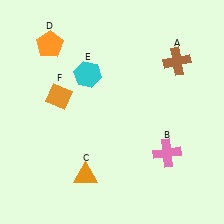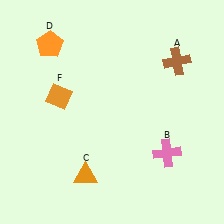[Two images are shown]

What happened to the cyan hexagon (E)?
The cyan hexagon (E) was removed in Image 2. It was in the top-left area of Image 1.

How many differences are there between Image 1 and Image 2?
There is 1 difference between the two images.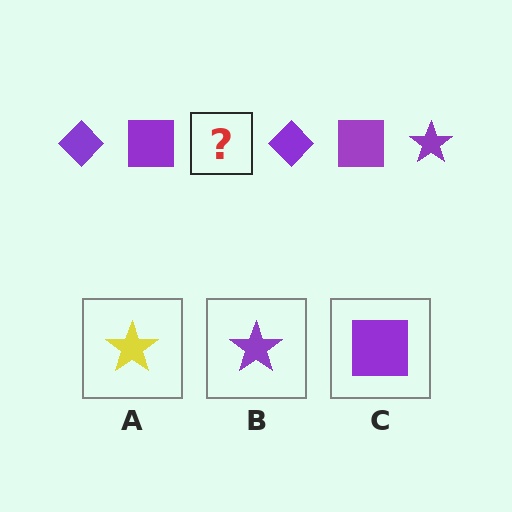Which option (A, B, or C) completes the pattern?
B.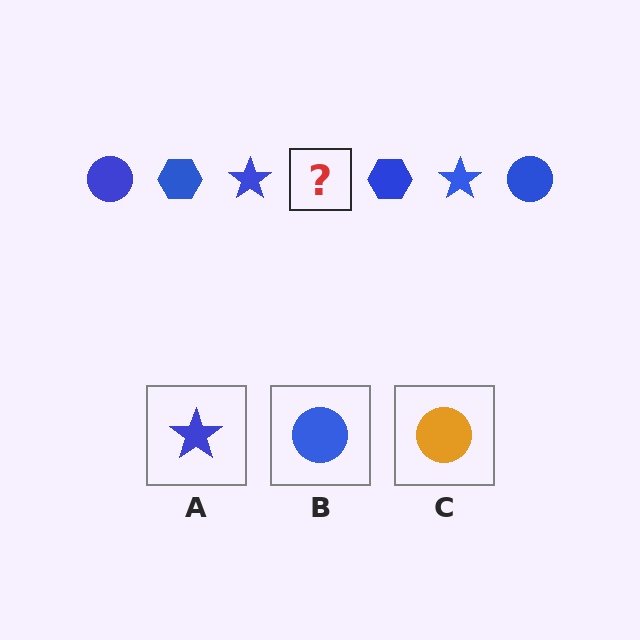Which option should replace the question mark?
Option B.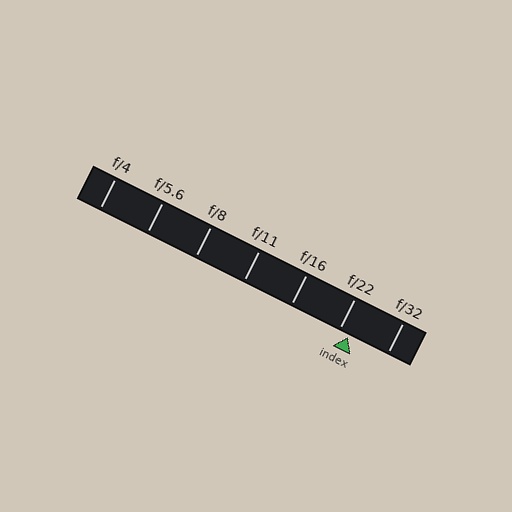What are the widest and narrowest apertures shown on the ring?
The widest aperture shown is f/4 and the narrowest is f/32.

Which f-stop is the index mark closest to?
The index mark is closest to f/22.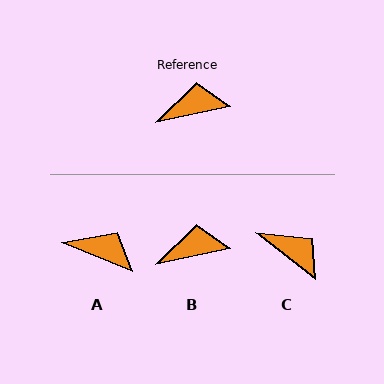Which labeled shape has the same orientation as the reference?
B.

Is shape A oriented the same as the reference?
No, it is off by about 34 degrees.